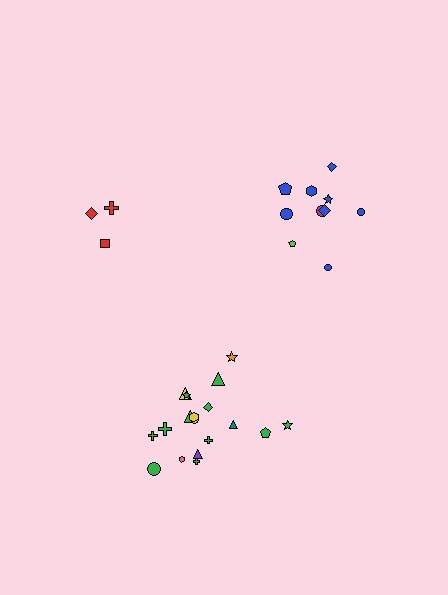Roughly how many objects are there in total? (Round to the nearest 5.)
Roughly 30 objects in total.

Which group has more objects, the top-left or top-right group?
The top-right group.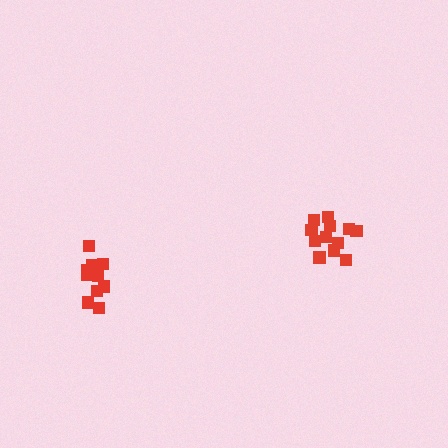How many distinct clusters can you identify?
There are 2 distinct clusters.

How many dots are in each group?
Group 1: 12 dots, Group 2: 11 dots (23 total).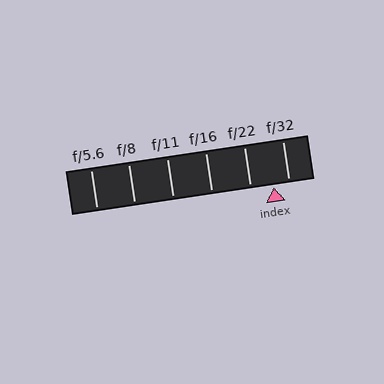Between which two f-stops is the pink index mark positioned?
The index mark is between f/22 and f/32.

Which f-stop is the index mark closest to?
The index mark is closest to f/32.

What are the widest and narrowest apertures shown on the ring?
The widest aperture shown is f/5.6 and the narrowest is f/32.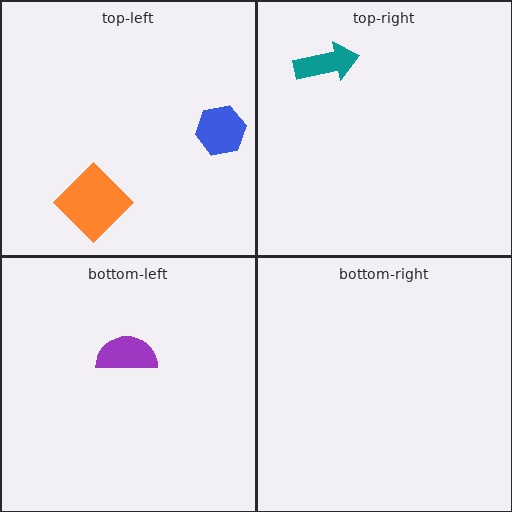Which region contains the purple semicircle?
The bottom-left region.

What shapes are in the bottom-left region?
The purple semicircle.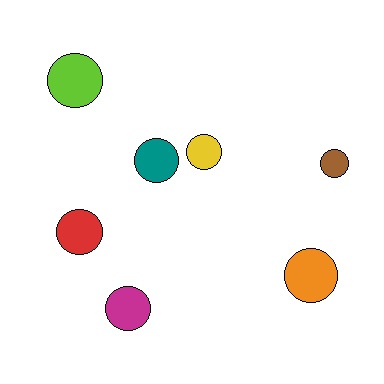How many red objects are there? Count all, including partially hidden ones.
There is 1 red object.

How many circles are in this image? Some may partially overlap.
There are 7 circles.